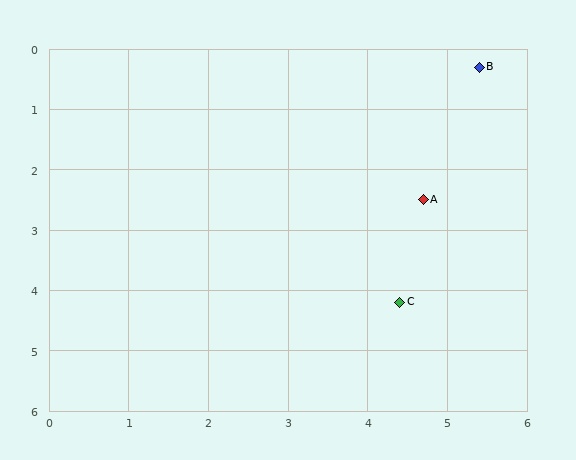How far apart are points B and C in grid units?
Points B and C are about 4.0 grid units apart.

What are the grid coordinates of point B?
Point B is at approximately (5.4, 0.3).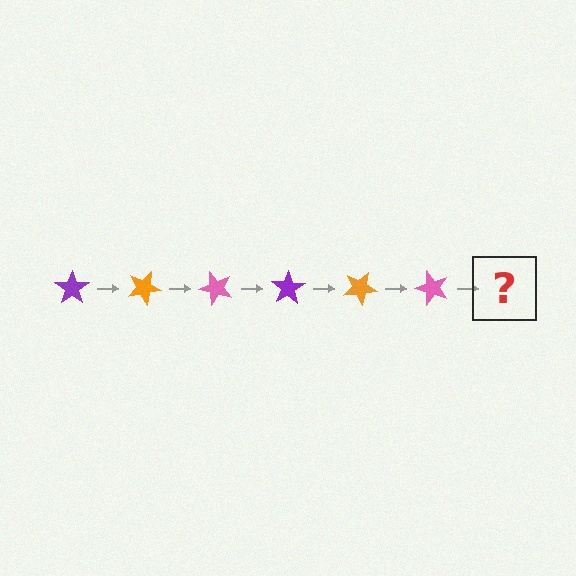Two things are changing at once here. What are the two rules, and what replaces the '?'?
The two rules are that it rotates 25 degrees each step and the color cycles through purple, orange, and pink. The '?' should be a purple star, rotated 150 degrees from the start.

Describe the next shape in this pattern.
It should be a purple star, rotated 150 degrees from the start.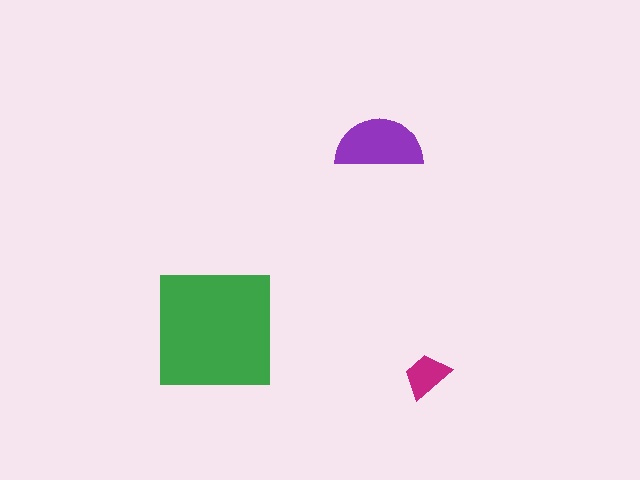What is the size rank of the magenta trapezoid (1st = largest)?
3rd.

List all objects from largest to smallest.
The green square, the purple semicircle, the magenta trapezoid.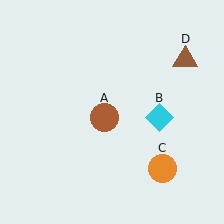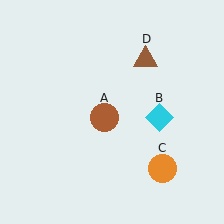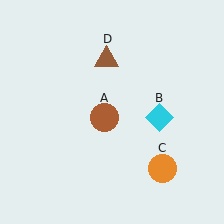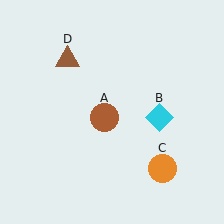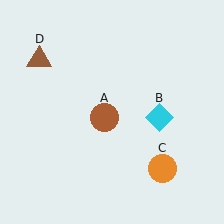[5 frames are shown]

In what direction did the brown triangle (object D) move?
The brown triangle (object D) moved left.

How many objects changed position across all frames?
1 object changed position: brown triangle (object D).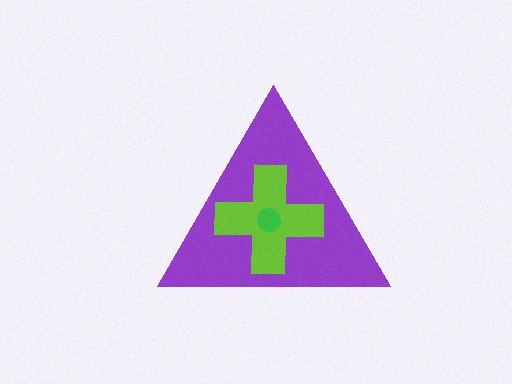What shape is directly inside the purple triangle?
The lime cross.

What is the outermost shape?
The purple triangle.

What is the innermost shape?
The green circle.